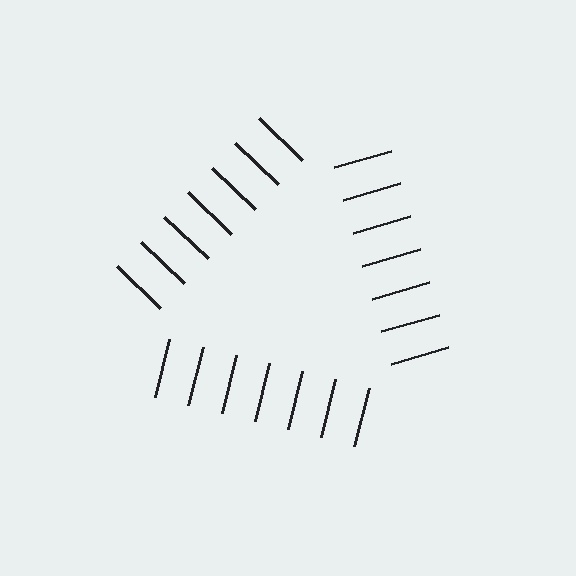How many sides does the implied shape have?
3 sides — the line-ends trace a triangle.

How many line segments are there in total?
21 — 7 along each of the 3 edges.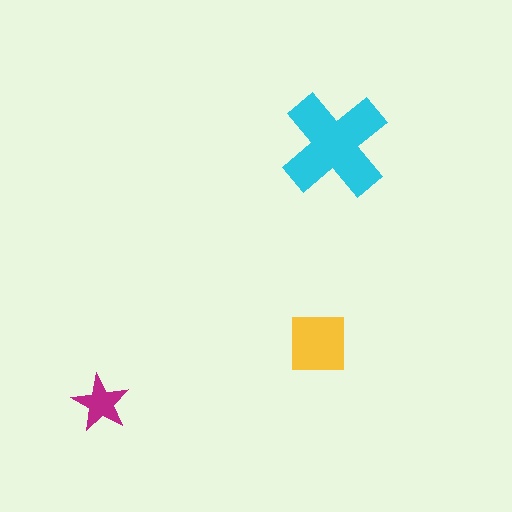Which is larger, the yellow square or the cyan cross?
The cyan cross.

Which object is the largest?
The cyan cross.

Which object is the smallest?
The magenta star.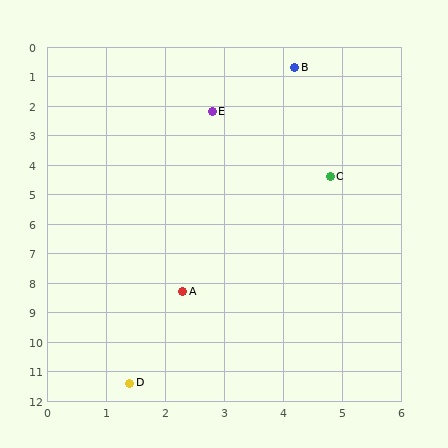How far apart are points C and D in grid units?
Points C and D are about 7.8 grid units apart.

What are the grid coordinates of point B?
Point B is at approximately (4.2, 0.7).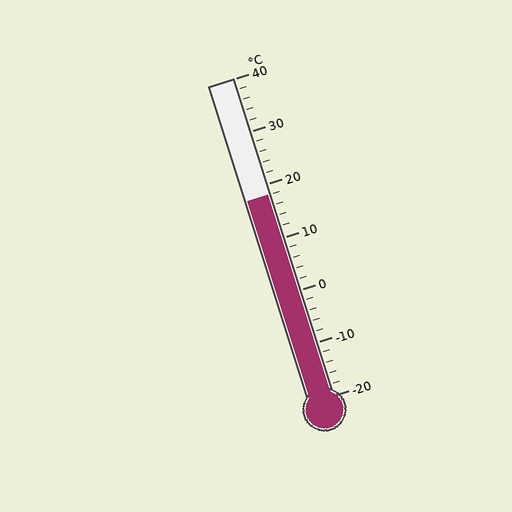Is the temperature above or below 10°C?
The temperature is above 10°C.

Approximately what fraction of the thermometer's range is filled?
The thermometer is filled to approximately 65% of its range.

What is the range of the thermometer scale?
The thermometer scale ranges from -20°C to 40°C.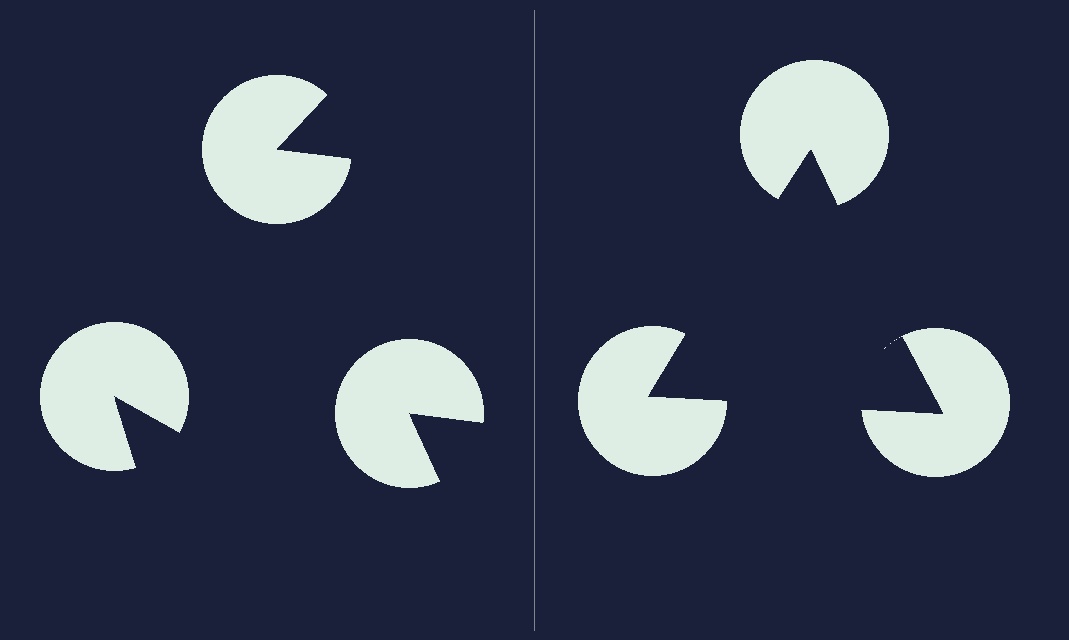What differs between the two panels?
The pac-man discs are positioned identically on both sides; only the wedge orientations differ. On the right they align to a triangle; on the left they are misaligned.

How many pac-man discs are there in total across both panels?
6 — 3 on each side.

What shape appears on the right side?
An illusory triangle.